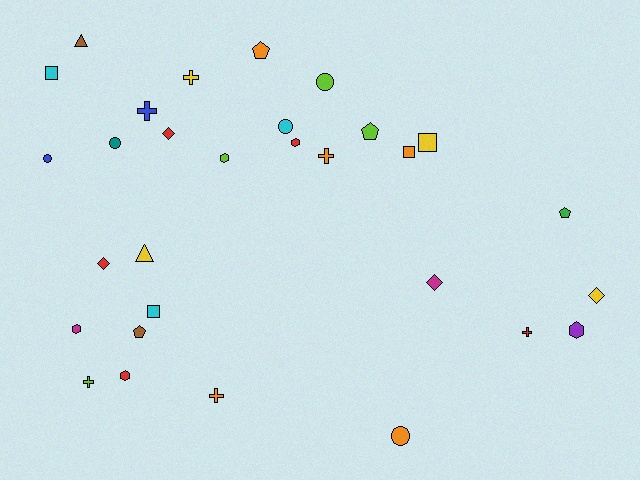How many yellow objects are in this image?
There are 4 yellow objects.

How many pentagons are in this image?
There are 4 pentagons.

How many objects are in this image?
There are 30 objects.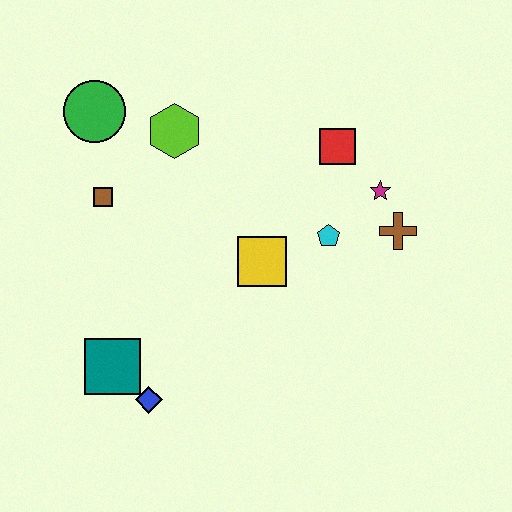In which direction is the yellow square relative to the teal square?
The yellow square is to the right of the teal square.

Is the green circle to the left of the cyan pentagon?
Yes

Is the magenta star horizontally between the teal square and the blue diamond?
No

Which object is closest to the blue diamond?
The teal square is closest to the blue diamond.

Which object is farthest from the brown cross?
The green circle is farthest from the brown cross.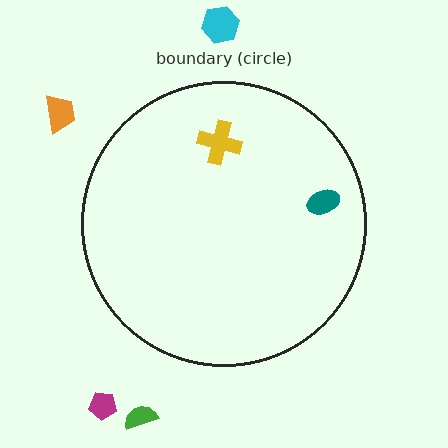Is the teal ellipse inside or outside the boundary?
Inside.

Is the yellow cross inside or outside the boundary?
Inside.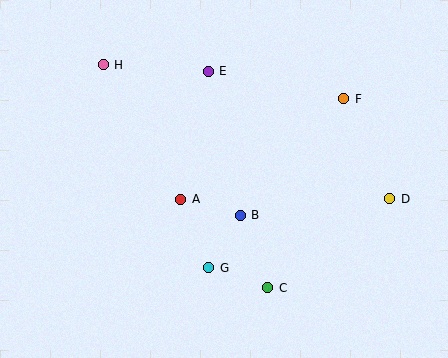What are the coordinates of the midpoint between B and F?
The midpoint between B and F is at (292, 157).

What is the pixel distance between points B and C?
The distance between B and C is 78 pixels.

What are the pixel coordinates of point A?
Point A is at (181, 199).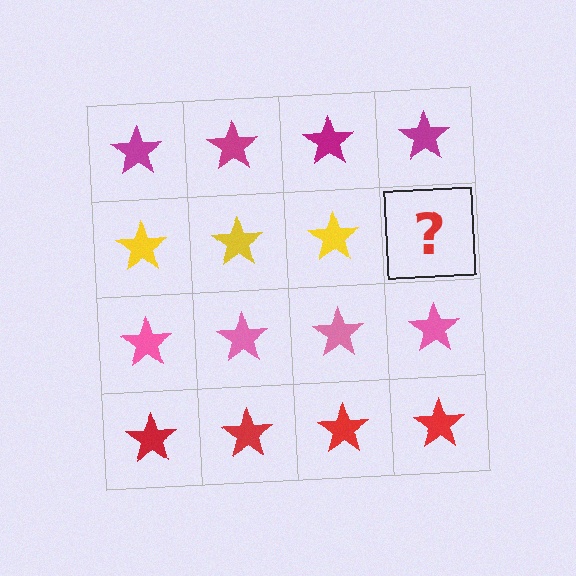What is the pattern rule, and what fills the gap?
The rule is that each row has a consistent color. The gap should be filled with a yellow star.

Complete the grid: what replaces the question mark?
The question mark should be replaced with a yellow star.